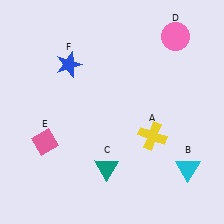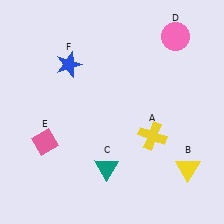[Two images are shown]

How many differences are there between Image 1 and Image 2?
There is 1 difference between the two images.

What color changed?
The triangle (B) changed from cyan in Image 1 to yellow in Image 2.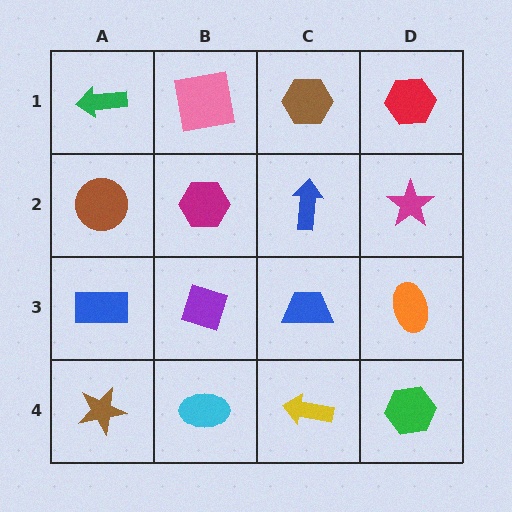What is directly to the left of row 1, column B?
A green arrow.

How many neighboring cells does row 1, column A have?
2.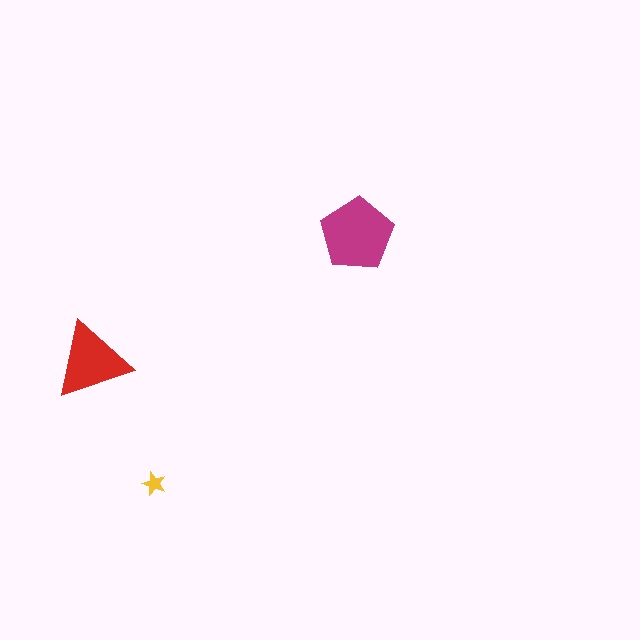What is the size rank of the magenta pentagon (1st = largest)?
1st.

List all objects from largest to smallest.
The magenta pentagon, the red triangle, the yellow star.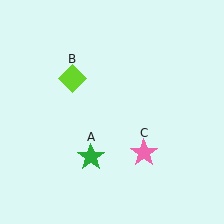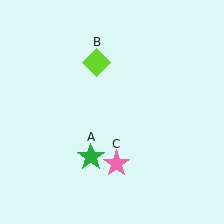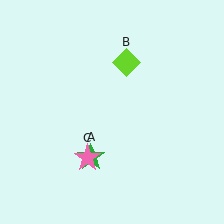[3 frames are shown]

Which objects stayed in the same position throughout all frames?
Green star (object A) remained stationary.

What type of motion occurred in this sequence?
The lime diamond (object B), pink star (object C) rotated clockwise around the center of the scene.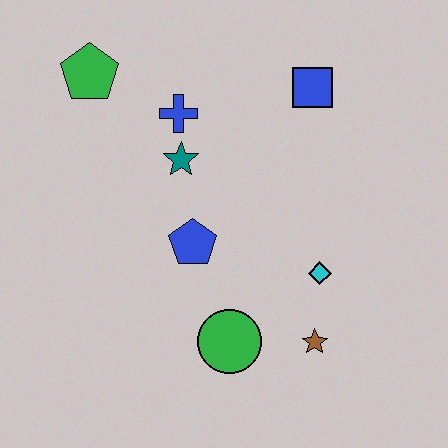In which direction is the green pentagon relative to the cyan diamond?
The green pentagon is to the left of the cyan diamond.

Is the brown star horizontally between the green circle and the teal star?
No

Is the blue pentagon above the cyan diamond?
Yes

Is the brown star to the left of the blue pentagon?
No